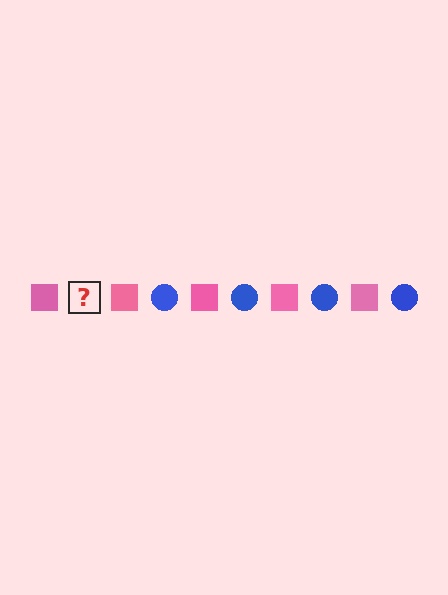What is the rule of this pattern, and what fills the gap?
The rule is that the pattern alternates between pink square and blue circle. The gap should be filled with a blue circle.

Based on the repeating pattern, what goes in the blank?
The blank should be a blue circle.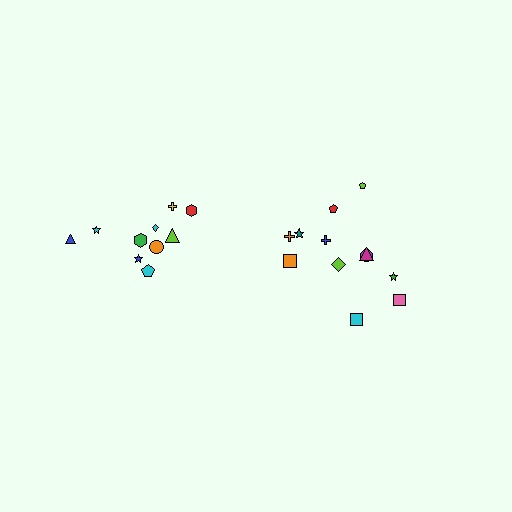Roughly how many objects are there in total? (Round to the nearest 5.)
Roughly 20 objects in total.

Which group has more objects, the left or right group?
The right group.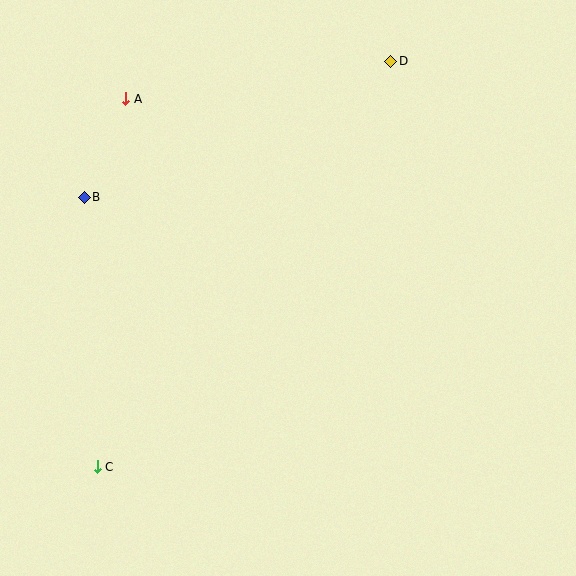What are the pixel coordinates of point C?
Point C is at (97, 467).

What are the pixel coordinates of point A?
Point A is at (126, 99).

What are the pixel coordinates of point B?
Point B is at (84, 197).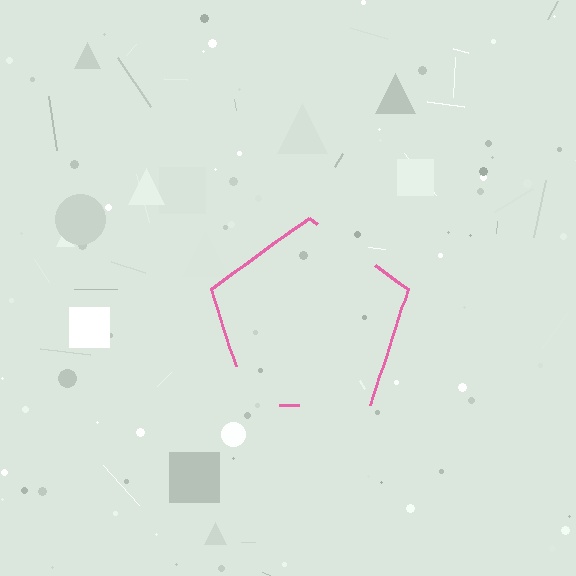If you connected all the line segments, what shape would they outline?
They would outline a pentagon.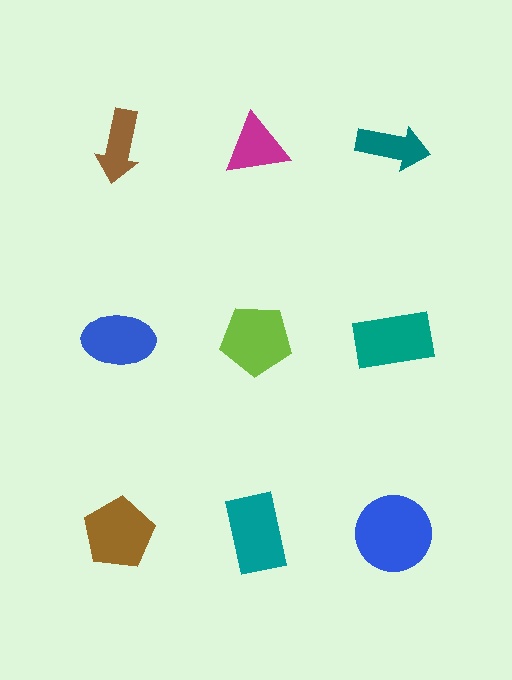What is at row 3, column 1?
A brown pentagon.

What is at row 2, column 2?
A lime pentagon.